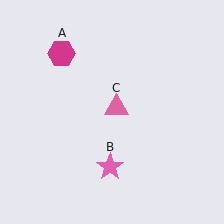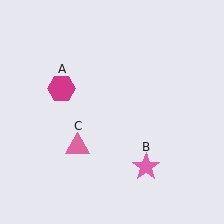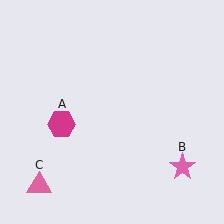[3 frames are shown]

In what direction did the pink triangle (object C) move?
The pink triangle (object C) moved down and to the left.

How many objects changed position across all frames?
3 objects changed position: magenta hexagon (object A), pink star (object B), pink triangle (object C).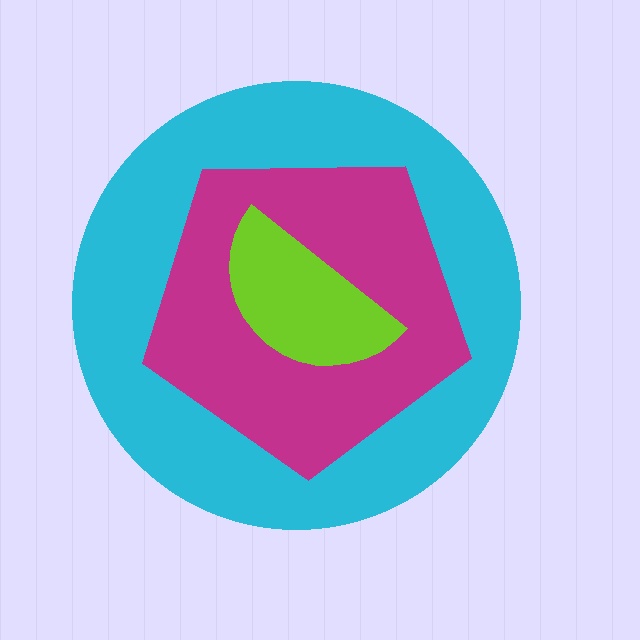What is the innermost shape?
The lime semicircle.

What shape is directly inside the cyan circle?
The magenta pentagon.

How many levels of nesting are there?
3.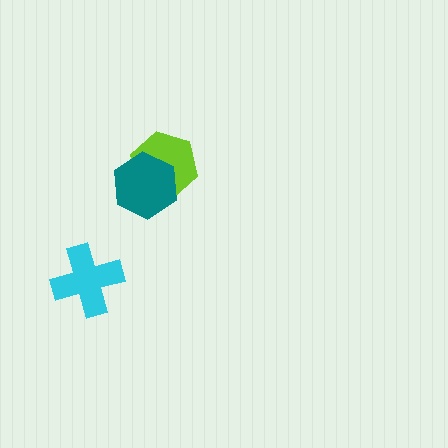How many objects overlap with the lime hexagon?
1 object overlaps with the lime hexagon.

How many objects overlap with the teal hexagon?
1 object overlaps with the teal hexagon.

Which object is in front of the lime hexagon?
The teal hexagon is in front of the lime hexagon.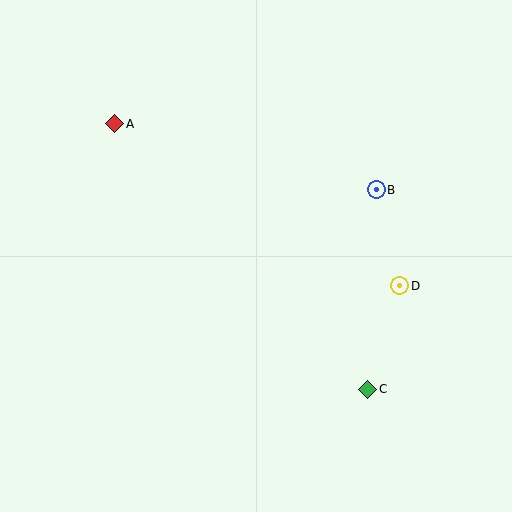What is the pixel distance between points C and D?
The distance between C and D is 108 pixels.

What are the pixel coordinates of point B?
Point B is at (376, 190).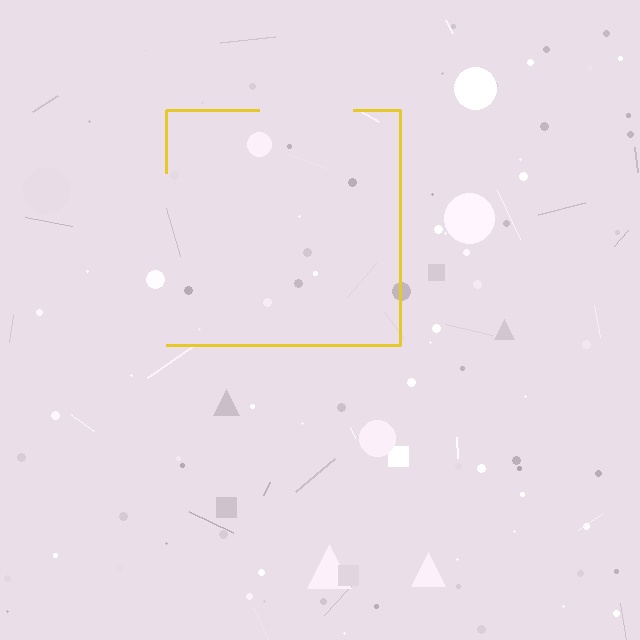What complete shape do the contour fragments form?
The contour fragments form a square.